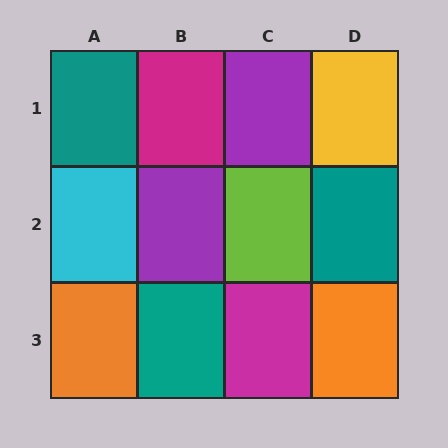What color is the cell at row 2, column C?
Lime.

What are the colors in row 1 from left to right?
Teal, magenta, purple, yellow.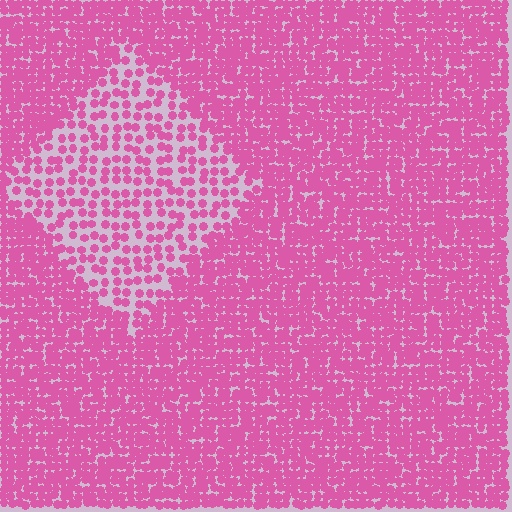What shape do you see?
I see a diamond.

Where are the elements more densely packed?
The elements are more densely packed outside the diamond boundary.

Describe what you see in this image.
The image contains small pink elements arranged at two different densities. A diamond-shaped region is visible where the elements are less densely packed than the surrounding area.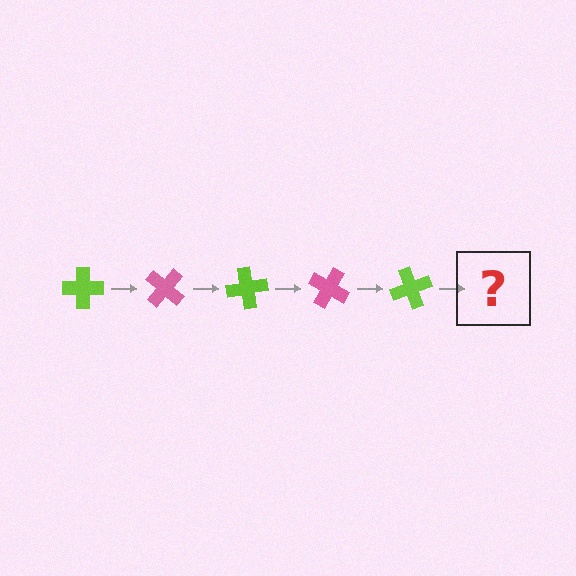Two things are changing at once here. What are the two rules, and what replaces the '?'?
The two rules are that it rotates 40 degrees each step and the color cycles through lime and pink. The '?' should be a pink cross, rotated 200 degrees from the start.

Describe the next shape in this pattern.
It should be a pink cross, rotated 200 degrees from the start.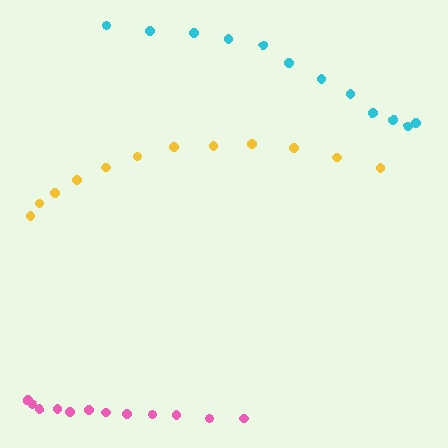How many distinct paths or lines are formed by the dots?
There are 3 distinct paths.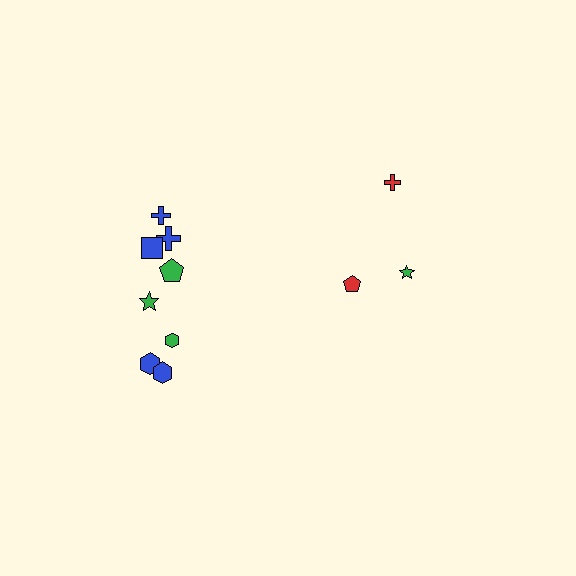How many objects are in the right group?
There are 3 objects.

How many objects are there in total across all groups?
There are 11 objects.